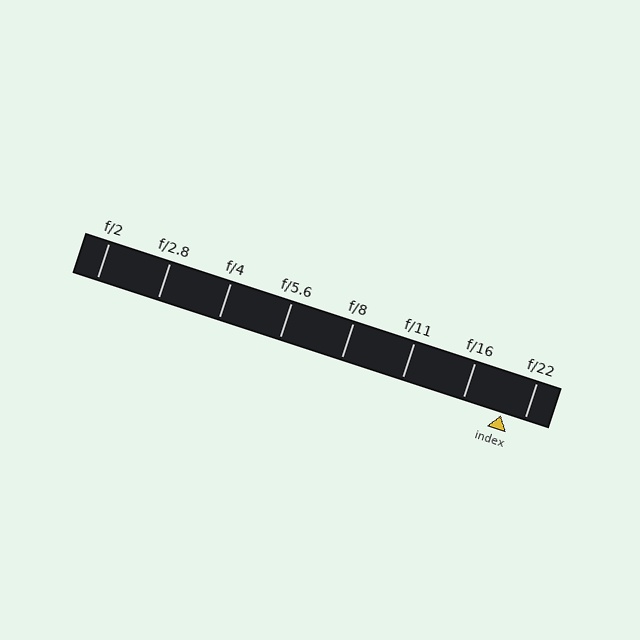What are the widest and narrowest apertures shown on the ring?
The widest aperture shown is f/2 and the narrowest is f/22.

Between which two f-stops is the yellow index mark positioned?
The index mark is between f/16 and f/22.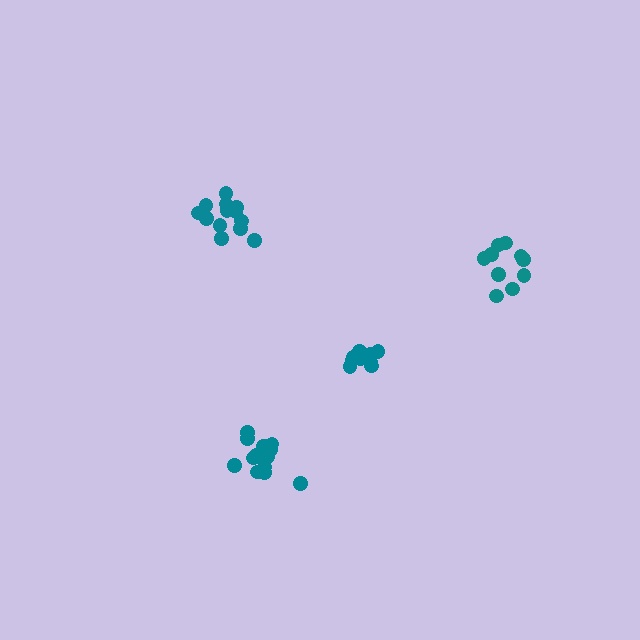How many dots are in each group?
Group 1: 10 dots, Group 2: 14 dots, Group 3: 9 dots, Group 4: 13 dots (46 total).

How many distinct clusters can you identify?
There are 4 distinct clusters.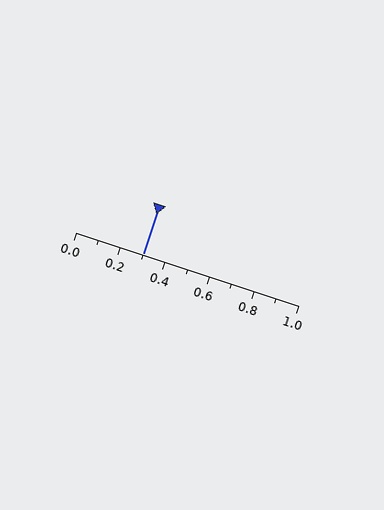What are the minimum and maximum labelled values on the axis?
The axis runs from 0.0 to 1.0.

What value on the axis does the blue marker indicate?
The marker indicates approximately 0.3.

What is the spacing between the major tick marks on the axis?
The major ticks are spaced 0.2 apart.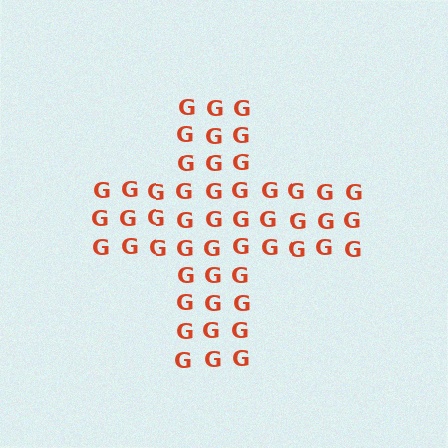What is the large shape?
The large shape is a cross.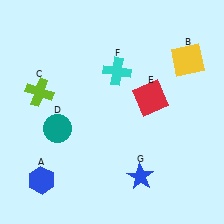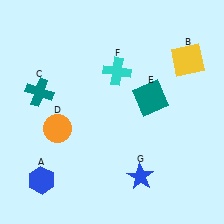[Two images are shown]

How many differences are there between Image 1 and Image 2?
There are 3 differences between the two images.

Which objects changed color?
C changed from lime to teal. D changed from teal to orange. E changed from red to teal.